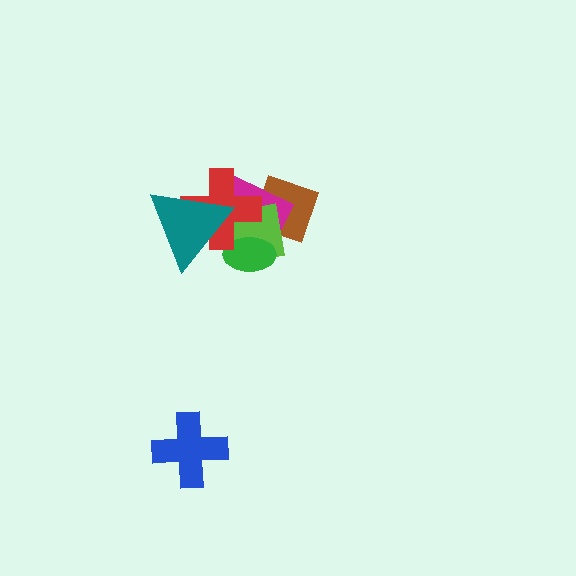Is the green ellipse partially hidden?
Yes, it is partially covered by another shape.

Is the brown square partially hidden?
Yes, it is partially covered by another shape.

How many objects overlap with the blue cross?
0 objects overlap with the blue cross.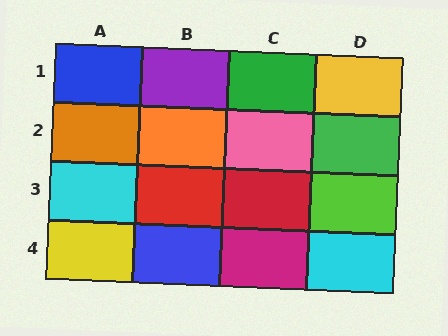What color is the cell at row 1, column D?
Yellow.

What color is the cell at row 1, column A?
Blue.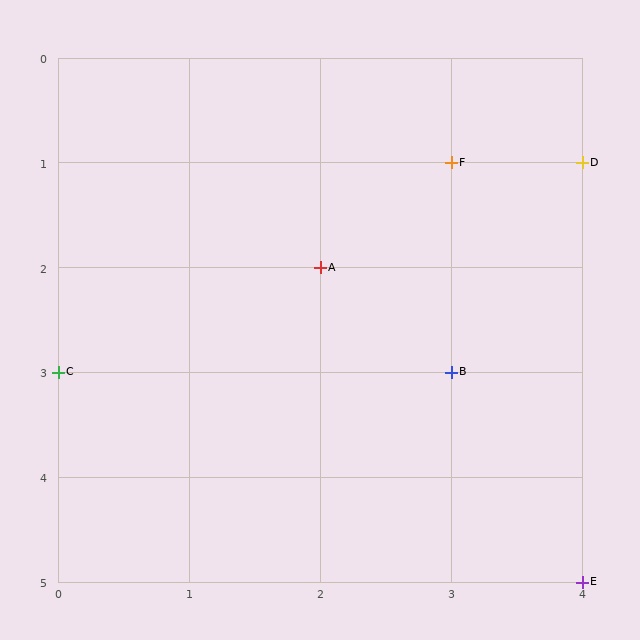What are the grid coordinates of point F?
Point F is at grid coordinates (3, 1).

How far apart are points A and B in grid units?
Points A and B are 1 column and 1 row apart (about 1.4 grid units diagonally).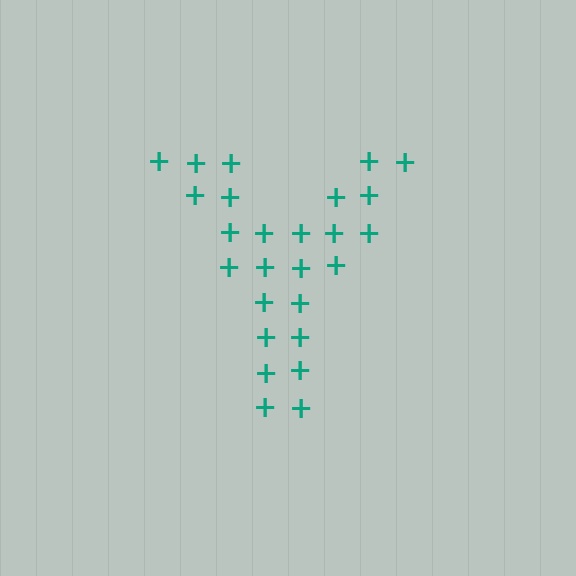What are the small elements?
The small elements are plus signs.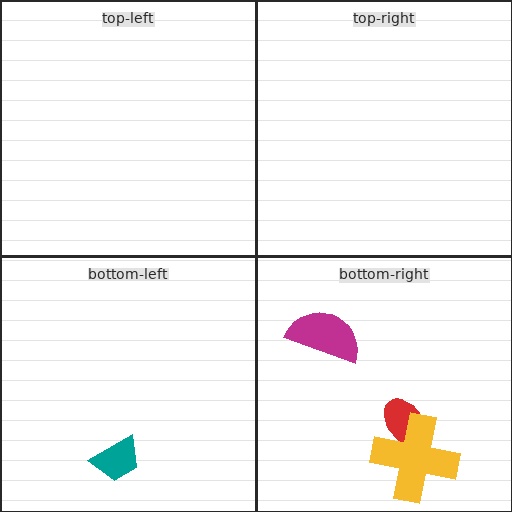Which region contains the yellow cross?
The bottom-right region.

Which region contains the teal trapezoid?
The bottom-left region.